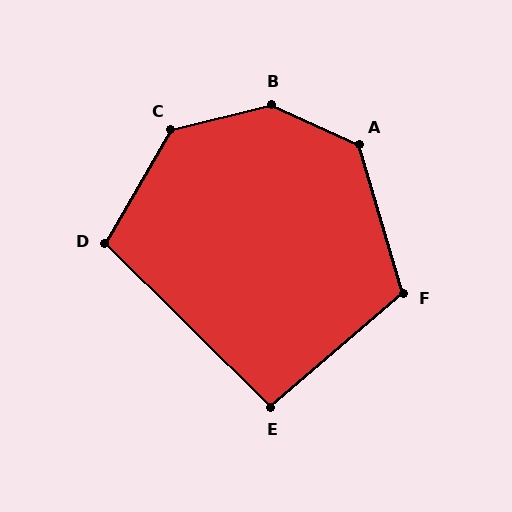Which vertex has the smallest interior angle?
E, at approximately 95 degrees.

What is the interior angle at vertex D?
Approximately 104 degrees (obtuse).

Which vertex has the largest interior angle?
B, at approximately 142 degrees.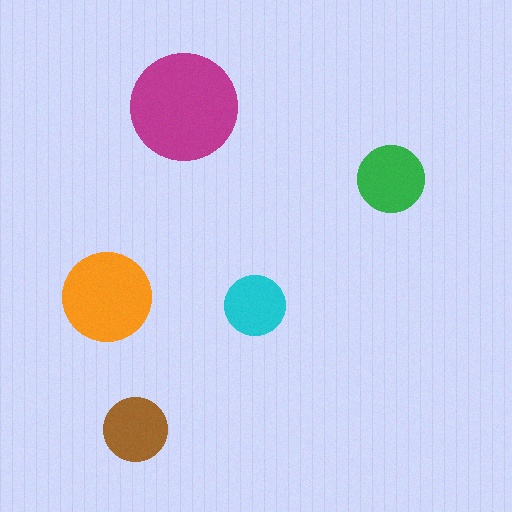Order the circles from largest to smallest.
the magenta one, the orange one, the green one, the brown one, the cyan one.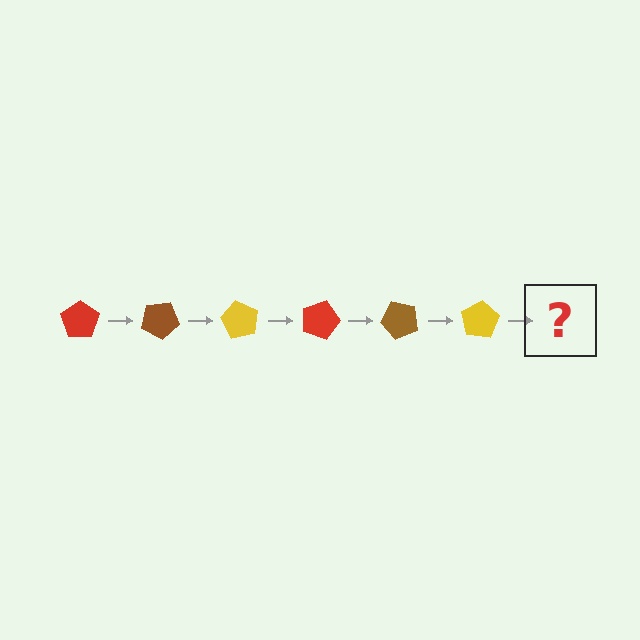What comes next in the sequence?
The next element should be a red pentagon, rotated 180 degrees from the start.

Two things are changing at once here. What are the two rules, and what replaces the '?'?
The two rules are that it rotates 30 degrees each step and the color cycles through red, brown, and yellow. The '?' should be a red pentagon, rotated 180 degrees from the start.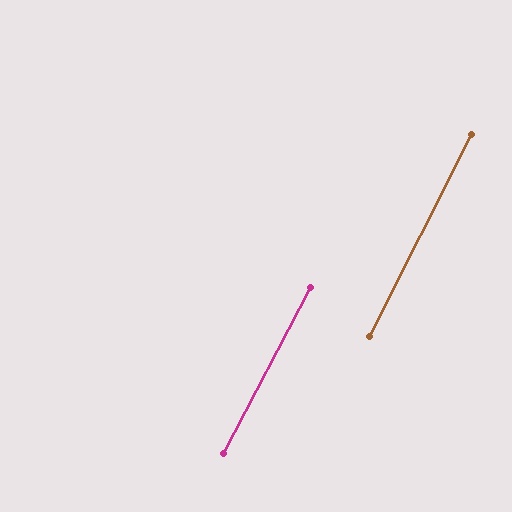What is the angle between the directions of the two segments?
Approximately 1 degree.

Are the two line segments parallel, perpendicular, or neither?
Parallel — their directions differ by only 0.7°.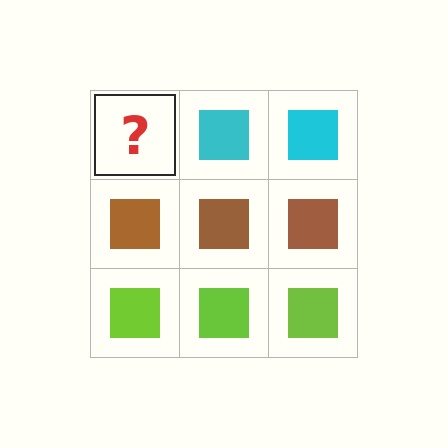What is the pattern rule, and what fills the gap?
The rule is that each row has a consistent color. The gap should be filled with a cyan square.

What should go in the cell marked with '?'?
The missing cell should contain a cyan square.